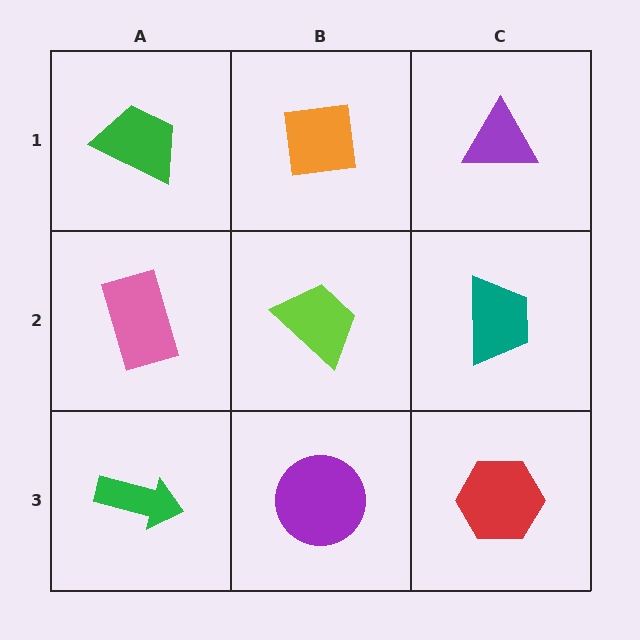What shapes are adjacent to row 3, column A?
A pink rectangle (row 2, column A), a purple circle (row 3, column B).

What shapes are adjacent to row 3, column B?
A lime trapezoid (row 2, column B), a green arrow (row 3, column A), a red hexagon (row 3, column C).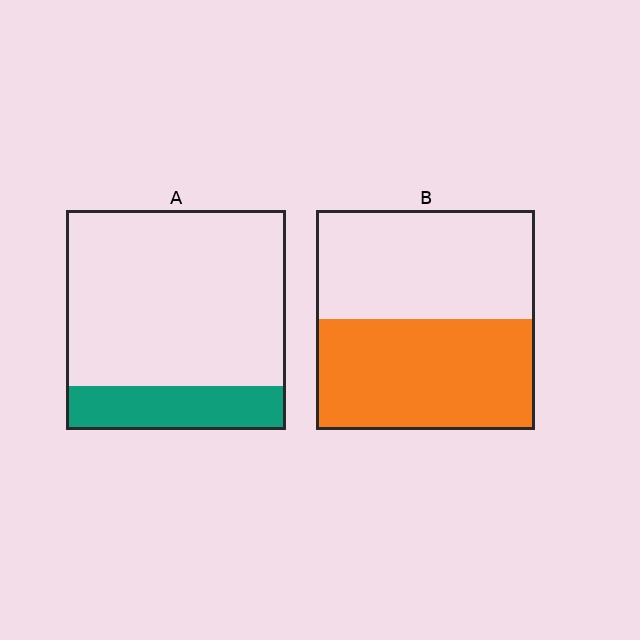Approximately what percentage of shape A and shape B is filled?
A is approximately 20% and B is approximately 50%.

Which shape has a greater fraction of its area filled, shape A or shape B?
Shape B.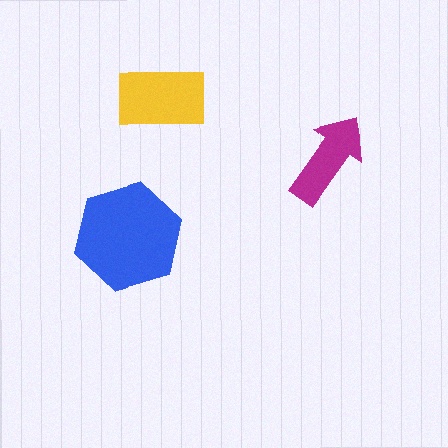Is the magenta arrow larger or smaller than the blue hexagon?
Smaller.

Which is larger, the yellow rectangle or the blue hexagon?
The blue hexagon.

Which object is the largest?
The blue hexagon.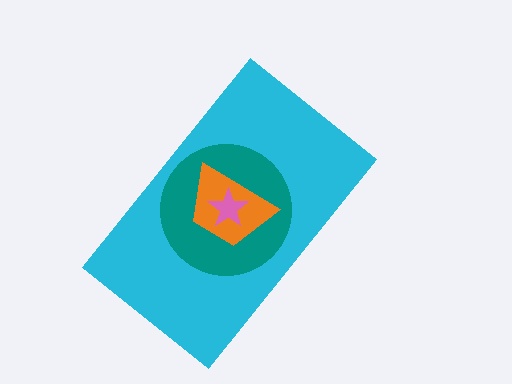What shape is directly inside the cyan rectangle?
The teal circle.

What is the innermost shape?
The pink star.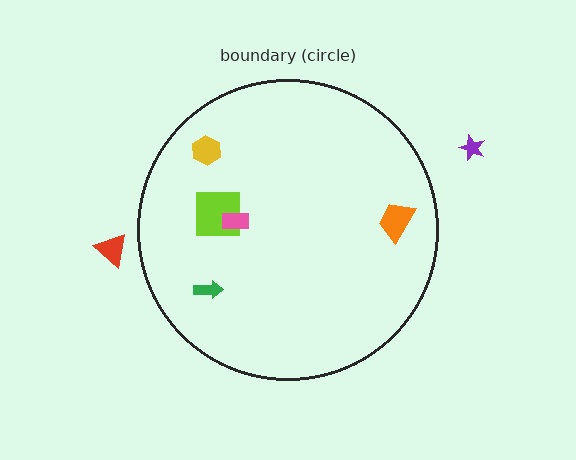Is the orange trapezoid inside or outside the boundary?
Inside.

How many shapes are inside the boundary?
5 inside, 2 outside.